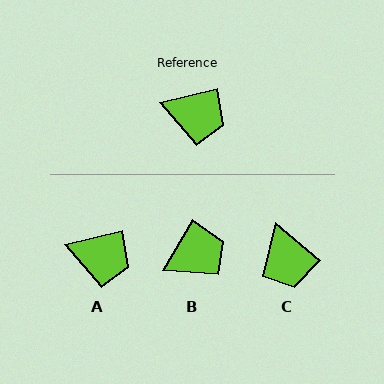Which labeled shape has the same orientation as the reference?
A.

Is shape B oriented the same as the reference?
No, it is off by about 45 degrees.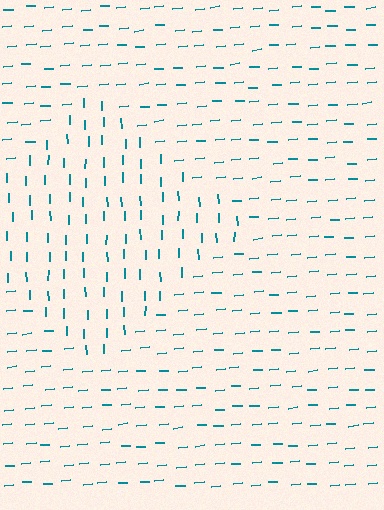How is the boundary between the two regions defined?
The boundary is defined purely by a change in line orientation (approximately 86 degrees difference). All lines are the same color and thickness.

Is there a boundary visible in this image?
Yes, there is a texture boundary formed by a change in line orientation.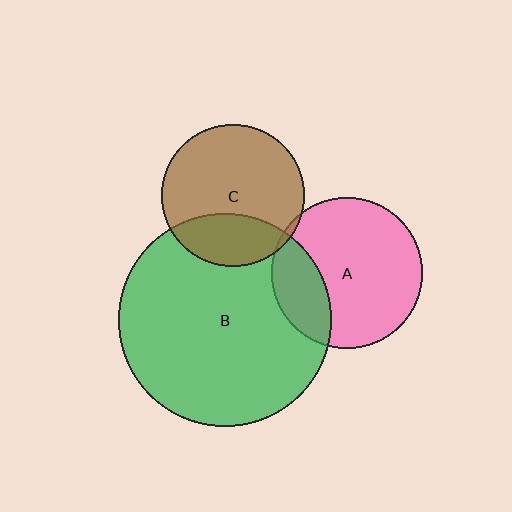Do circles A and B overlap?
Yes.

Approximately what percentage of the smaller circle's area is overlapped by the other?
Approximately 25%.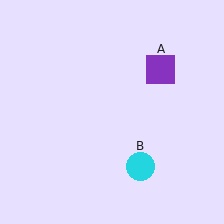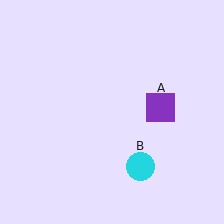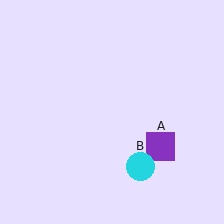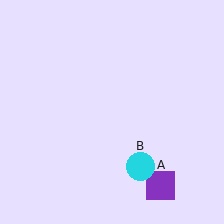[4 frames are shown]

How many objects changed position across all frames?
1 object changed position: purple square (object A).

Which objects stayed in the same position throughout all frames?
Cyan circle (object B) remained stationary.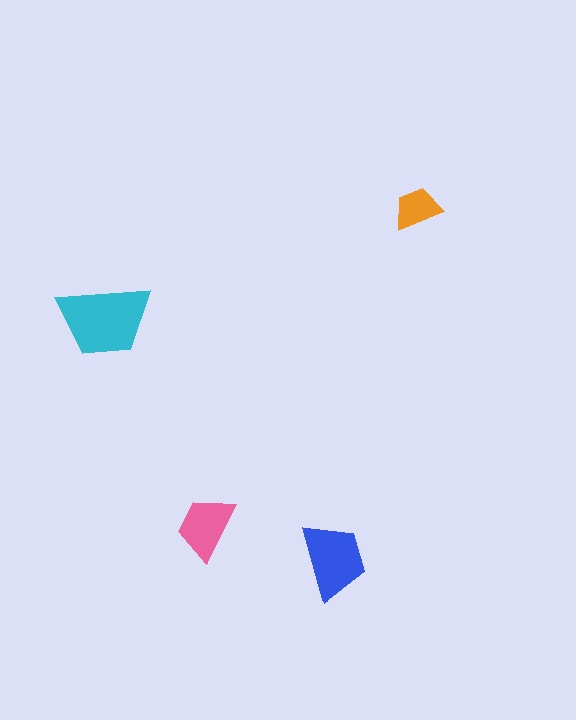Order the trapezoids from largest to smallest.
the cyan one, the blue one, the pink one, the orange one.